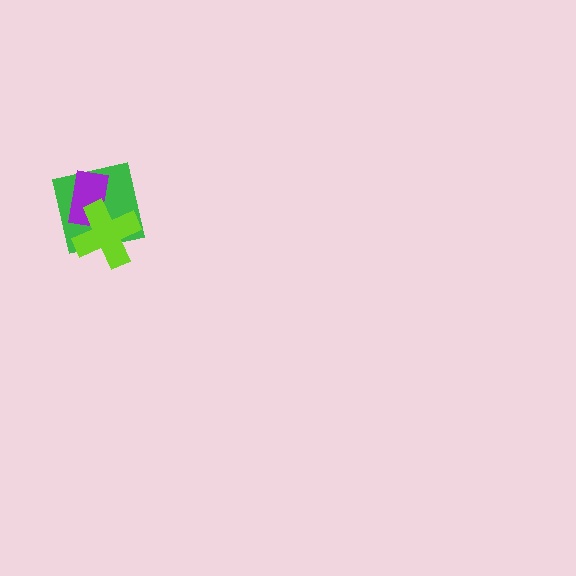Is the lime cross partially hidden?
No, no other shape covers it.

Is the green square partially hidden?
Yes, it is partially covered by another shape.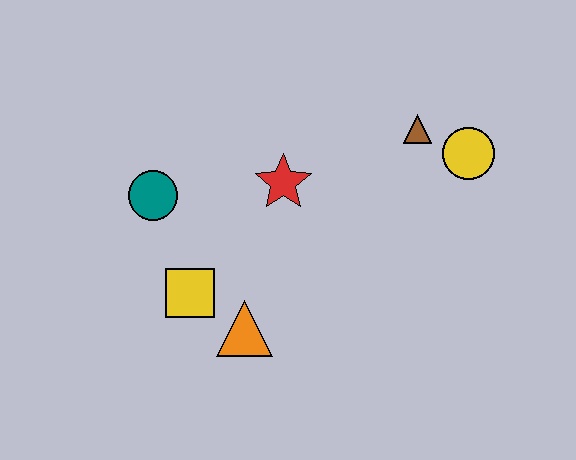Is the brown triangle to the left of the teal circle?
No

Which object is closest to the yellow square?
The orange triangle is closest to the yellow square.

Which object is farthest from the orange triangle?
The yellow circle is farthest from the orange triangle.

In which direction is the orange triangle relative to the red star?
The orange triangle is below the red star.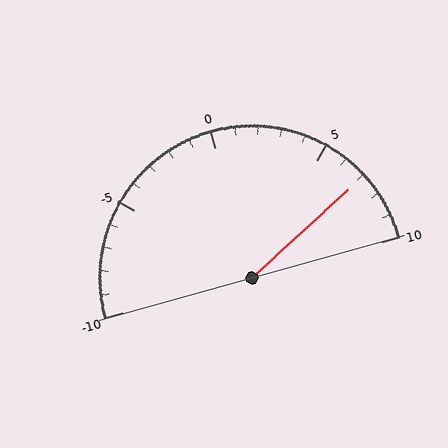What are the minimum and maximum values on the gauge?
The gauge ranges from -10 to 10.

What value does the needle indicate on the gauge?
The needle indicates approximately 7.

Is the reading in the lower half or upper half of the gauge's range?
The reading is in the upper half of the range (-10 to 10).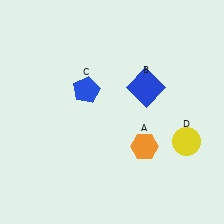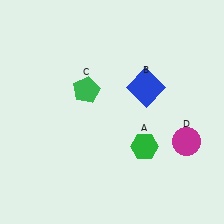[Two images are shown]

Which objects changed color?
A changed from orange to green. C changed from blue to green. D changed from yellow to magenta.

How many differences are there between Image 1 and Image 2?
There are 3 differences between the two images.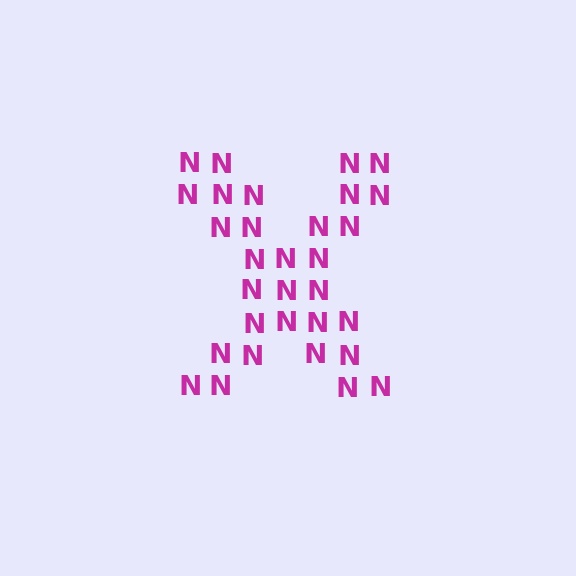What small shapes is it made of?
It is made of small letter N's.